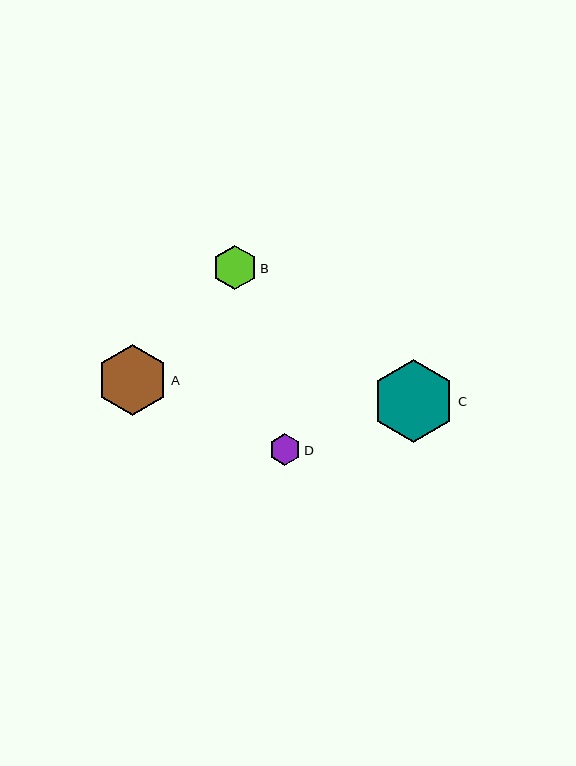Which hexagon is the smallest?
Hexagon D is the smallest with a size of approximately 32 pixels.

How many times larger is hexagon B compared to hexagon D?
Hexagon B is approximately 1.4 times the size of hexagon D.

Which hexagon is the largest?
Hexagon C is the largest with a size of approximately 83 pixels.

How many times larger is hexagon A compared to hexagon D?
Hexagon A is approximately 2.3 times the size of hexagon D.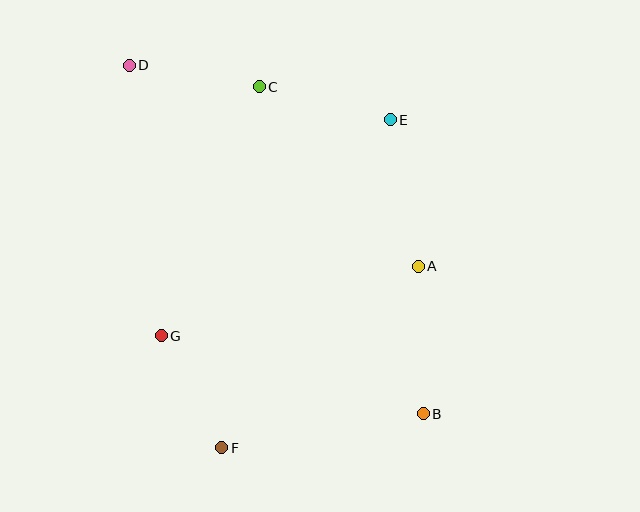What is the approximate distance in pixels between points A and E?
The distance between A and E is approximately 149 pixels.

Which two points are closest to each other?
Points F and G are closest to each other.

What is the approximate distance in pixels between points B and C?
The distance between B and C is approximately 366 pixels.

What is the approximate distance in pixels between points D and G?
The distance between D and G is approximately 272 pixels.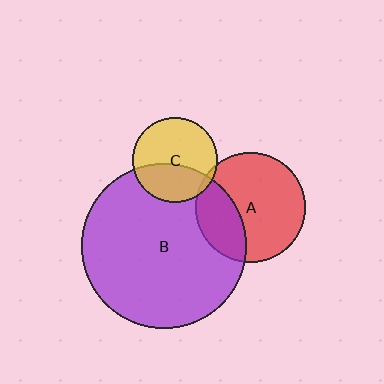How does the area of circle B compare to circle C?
Approximately 3.8 times.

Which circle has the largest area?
Circle B (purple).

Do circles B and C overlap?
Yes.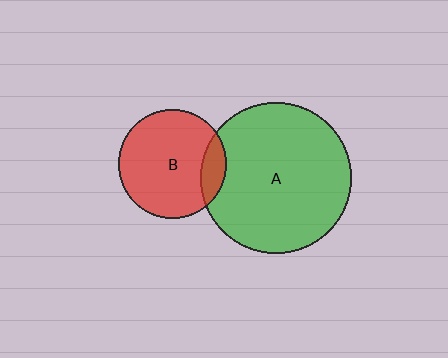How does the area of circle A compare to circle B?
Approximately 1.9 times.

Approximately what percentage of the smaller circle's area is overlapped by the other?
Approximately 15%.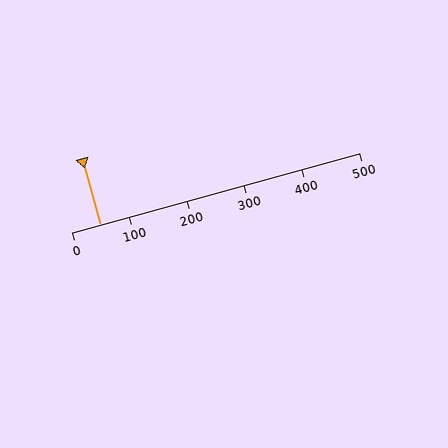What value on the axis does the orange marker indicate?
The marker indicates approximately 50.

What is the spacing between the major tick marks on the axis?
The major ticks are spaced 100 apart.